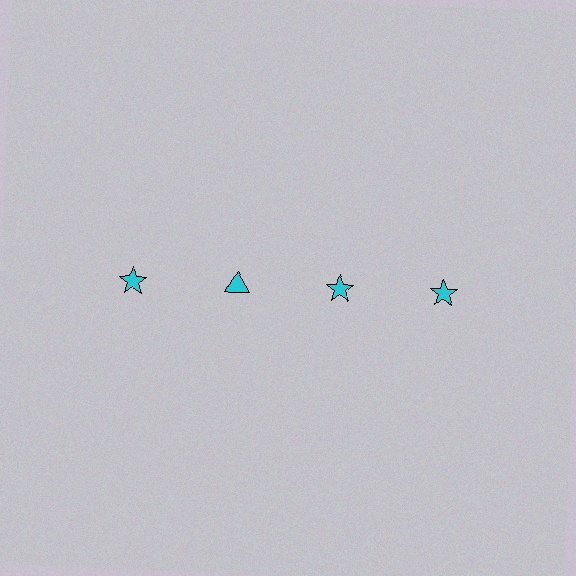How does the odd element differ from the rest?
It has a different shape: triangle instead of star.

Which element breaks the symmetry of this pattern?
The cyan triangle in the top row, second from left column breaks the symmetry. All other shapes are cyan stars.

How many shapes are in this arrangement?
There are 4 shapes arranged in a grid pattern.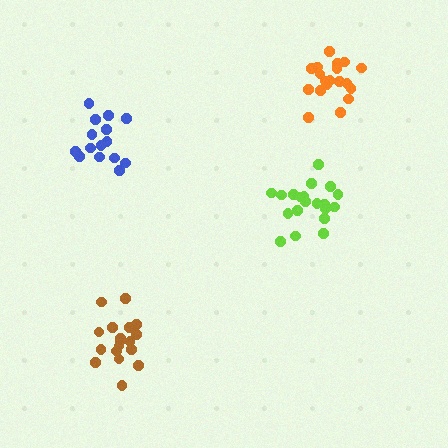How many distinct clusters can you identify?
There are 4 distinct clusters.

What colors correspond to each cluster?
The clusters are colored: lime, brown, blue, orange.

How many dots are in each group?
Group 1: 20 dots, Group 2: 18 dots, Group 3: 15 dots, Group 4: 19 dots (72 total).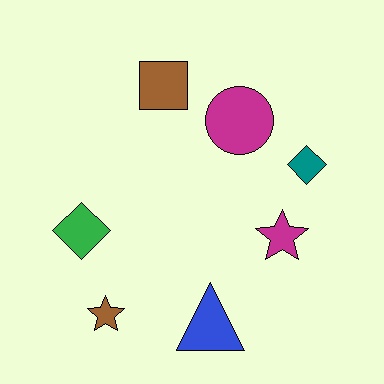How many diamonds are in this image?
There are 2 diamonds.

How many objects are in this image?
There are 7 objects.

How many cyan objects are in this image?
There are no cyan objects.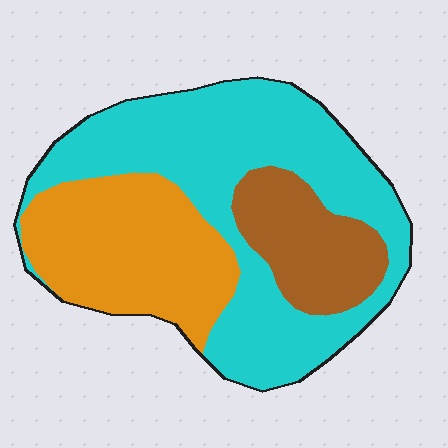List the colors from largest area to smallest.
From largest to smallest: cyan, orange, brown.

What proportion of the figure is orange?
Orange takes up about one third (1/3) of the figure.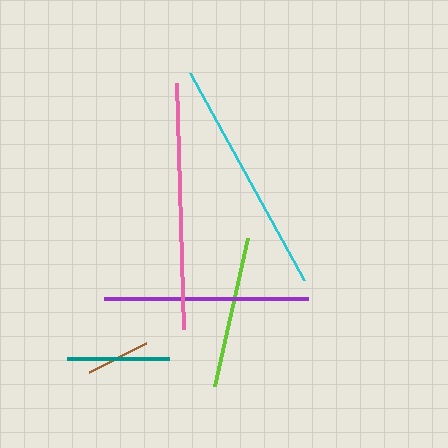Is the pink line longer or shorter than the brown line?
The pink line is longer than the brown line.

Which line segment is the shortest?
The brown line is the shortest at approximately 64 pixels.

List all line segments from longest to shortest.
From longest to shortest: pink, cyan, purple, lime, teal, brown.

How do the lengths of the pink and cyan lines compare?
The pink and cyan lines are approximately the same length.